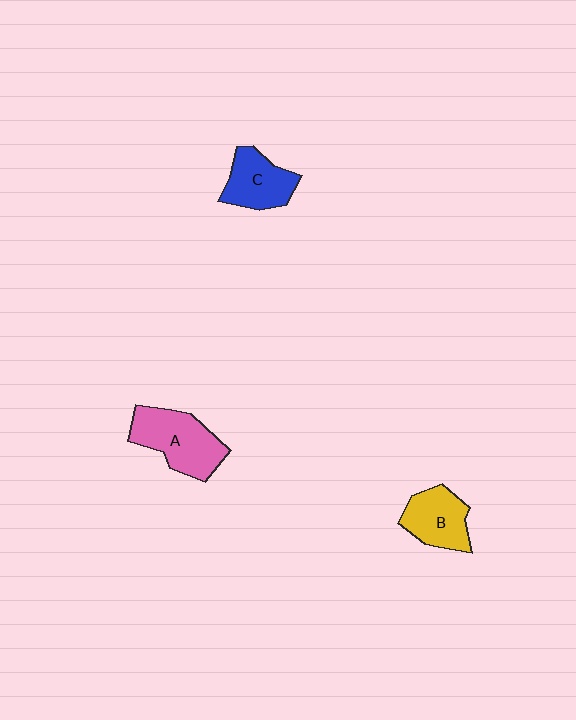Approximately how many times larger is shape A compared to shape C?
Approximately 1.3 times.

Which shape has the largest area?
Shape A (pink).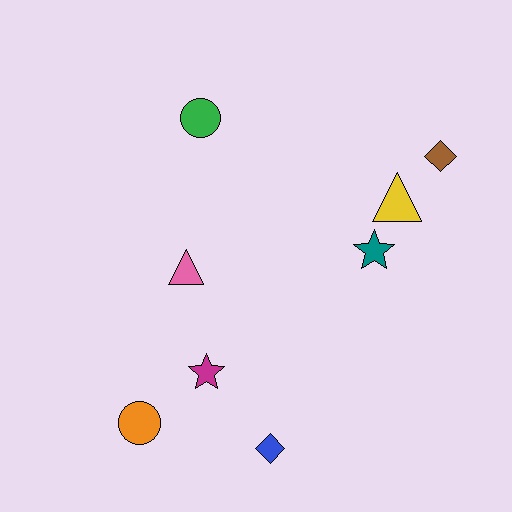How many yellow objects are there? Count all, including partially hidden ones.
There is 1 yellow object.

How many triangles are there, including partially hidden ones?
There are 2 triangles.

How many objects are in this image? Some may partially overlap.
There are 8 objects.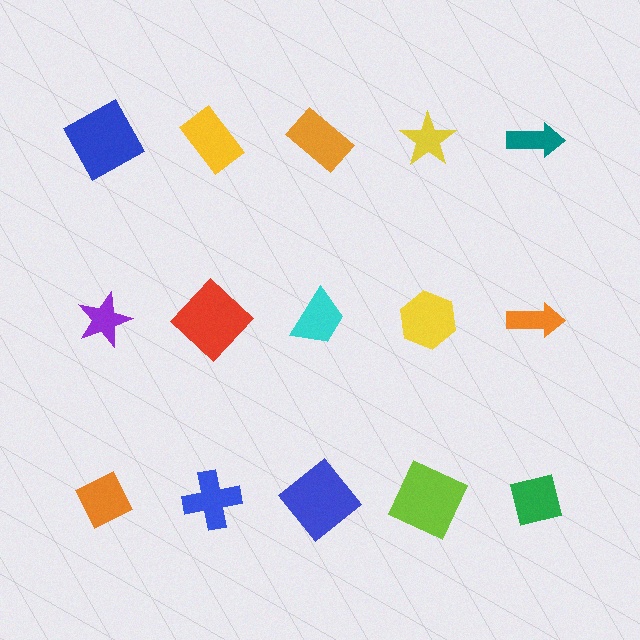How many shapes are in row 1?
5 shapes.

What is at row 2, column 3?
A cyan trapezoid.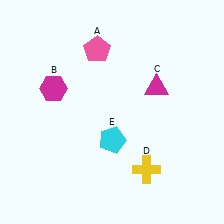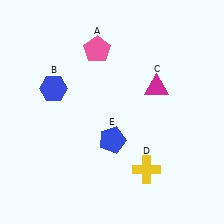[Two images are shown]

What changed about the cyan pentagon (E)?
In Image 1, E is cyan. In Image 2, it changed to blue.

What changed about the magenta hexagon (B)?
In Image 1, B is magenta. In Image 2, it changed to blue.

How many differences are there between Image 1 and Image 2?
There are 2 differences between the two images.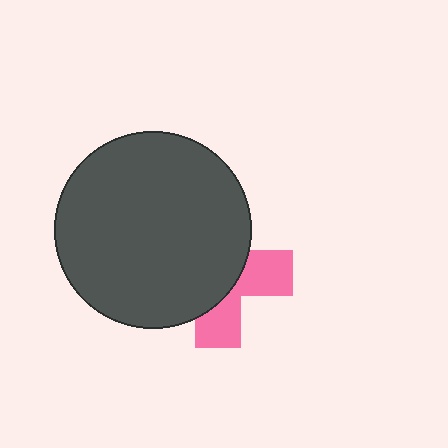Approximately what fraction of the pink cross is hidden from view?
Roughly 63% of the pink cross is hidden behind the dark gray circle.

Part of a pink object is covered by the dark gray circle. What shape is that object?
It is a cross.